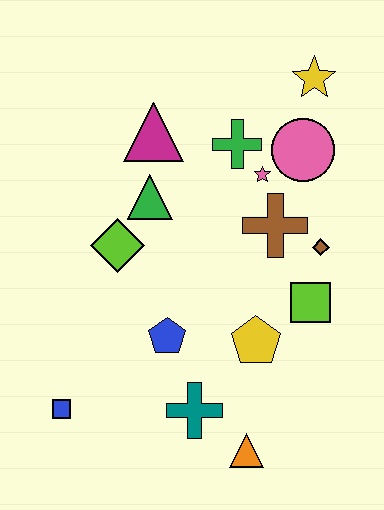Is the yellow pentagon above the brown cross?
No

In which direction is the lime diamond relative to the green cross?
The lime diamond is to the left of the green cross.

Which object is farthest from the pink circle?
The blue square is farthest from the pink circle.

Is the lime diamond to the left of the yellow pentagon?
Yes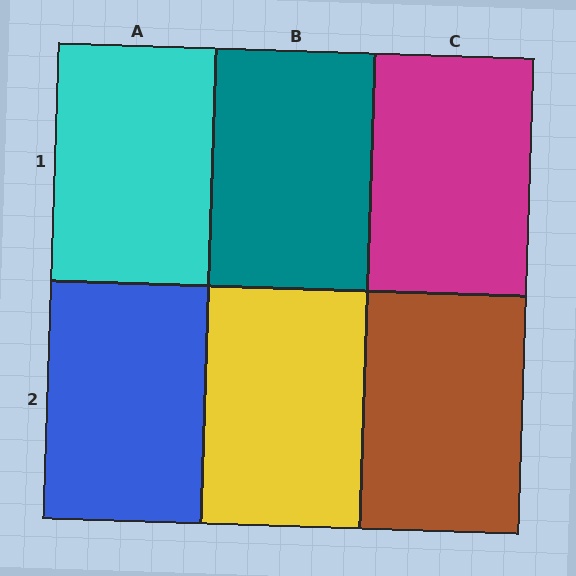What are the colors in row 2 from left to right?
Blue, yellow, brown.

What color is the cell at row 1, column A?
Cyan.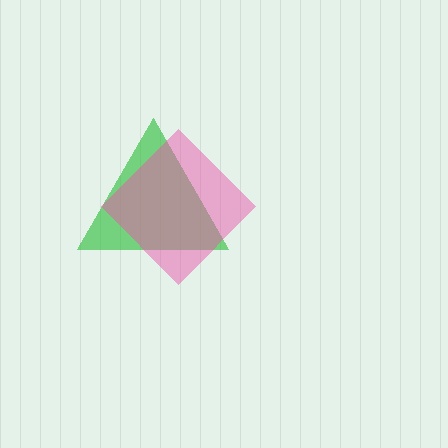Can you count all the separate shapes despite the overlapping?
Yes, there are 2 separate shapes.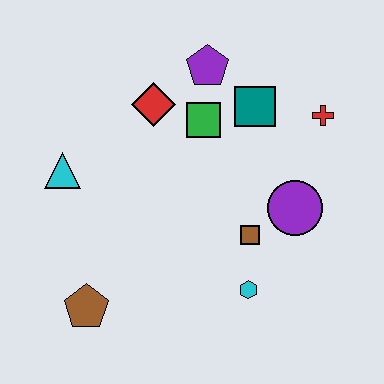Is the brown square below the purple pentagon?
Yes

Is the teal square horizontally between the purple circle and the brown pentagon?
Yes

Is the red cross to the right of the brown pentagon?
Yes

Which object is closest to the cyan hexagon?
The brown square is closest to the cyan hexagon.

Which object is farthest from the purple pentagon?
The brown pentagon is farthest from the purple pentagon.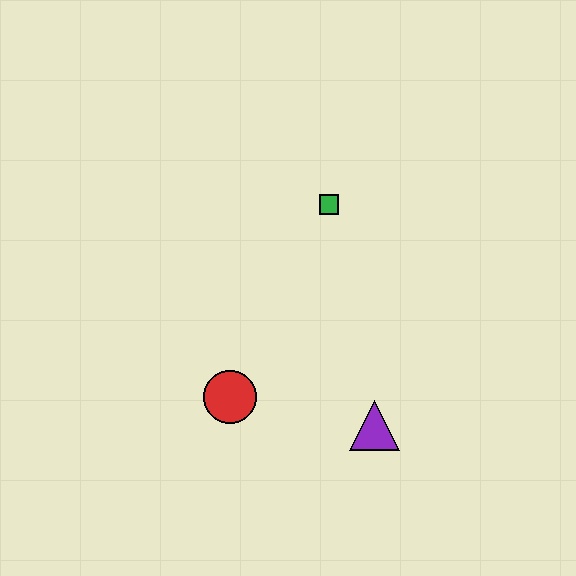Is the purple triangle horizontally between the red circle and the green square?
No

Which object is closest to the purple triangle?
The red circle is closest to the purple triangle.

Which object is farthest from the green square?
The purple triangle is farthest from the green square.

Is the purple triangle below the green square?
Yes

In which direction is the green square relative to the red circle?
The green square is above the red circle.